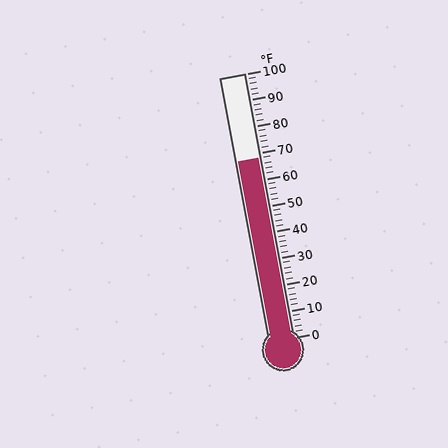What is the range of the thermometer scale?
The thermometer scale ranges from 0°F to 100°F.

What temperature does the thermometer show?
The thermometer shows approximately 68°F.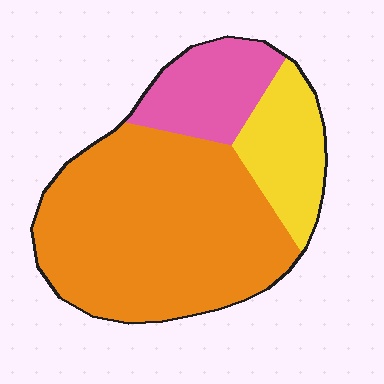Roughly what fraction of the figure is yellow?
Yellow covers roughly 20% of the figure.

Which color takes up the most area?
Orange, at roughly 65%.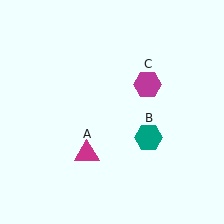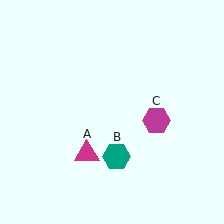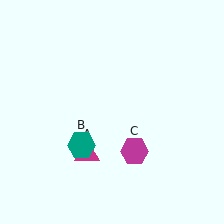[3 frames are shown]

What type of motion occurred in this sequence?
The teal hexagon (object B), magenta hexagon (object C) rotated clockwise around the center of the scene.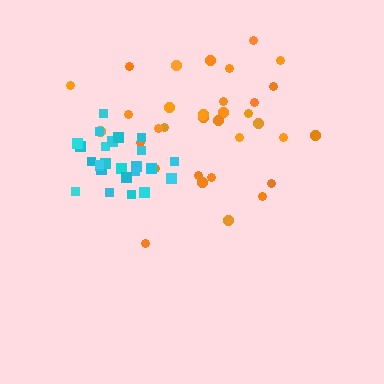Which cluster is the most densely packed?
Cyan.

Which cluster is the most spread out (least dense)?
Orange.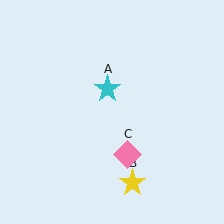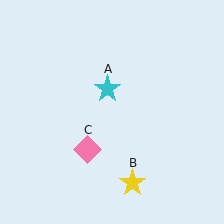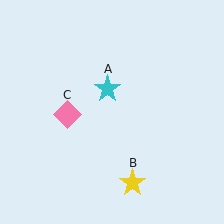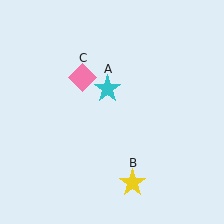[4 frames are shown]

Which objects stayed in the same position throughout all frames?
Cyan star (object A) and yellow star (object B) remained stationary.